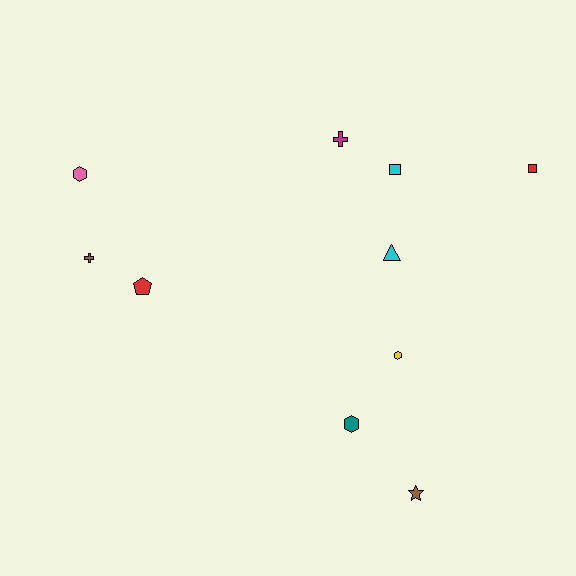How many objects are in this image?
There are 10 objects.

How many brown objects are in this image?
There are 2 brown objects.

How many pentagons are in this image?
There is 1 pentagon.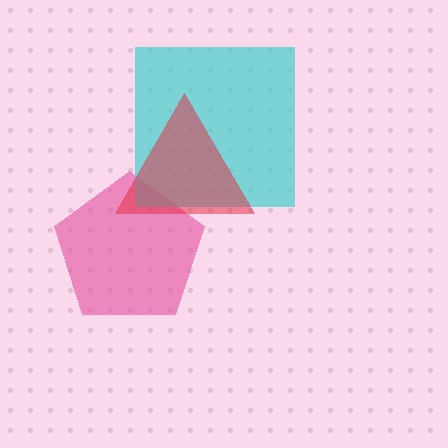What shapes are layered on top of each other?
The layered shapes are: a pink pentagon, a cyan square, a red triangle.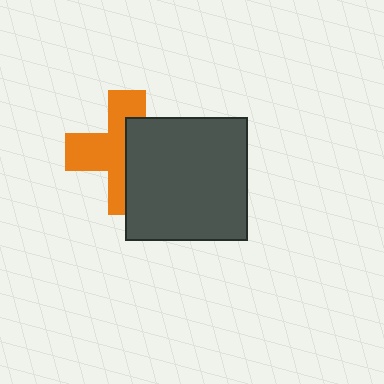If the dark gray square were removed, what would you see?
You would see the complete orange cross.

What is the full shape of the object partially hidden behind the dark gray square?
The partially hidden object is an orange cross.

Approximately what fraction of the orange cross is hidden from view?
Roughly 45% of the orange cross is hidden behind the dark gray square.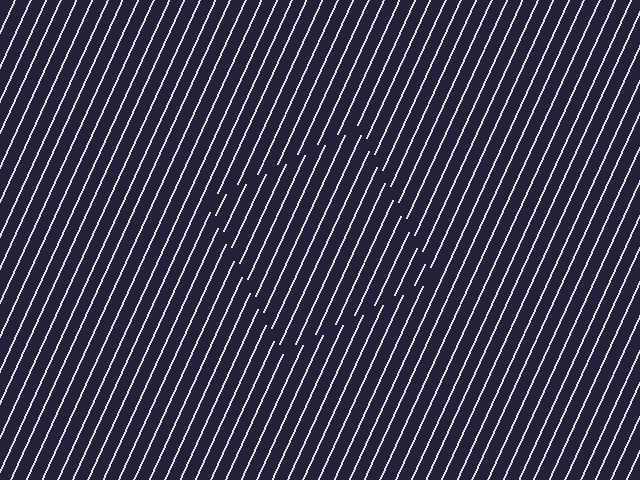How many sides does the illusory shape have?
4 sides — the line-ends trace a square.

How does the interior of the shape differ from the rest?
The interior of the shape contains the same grating, shifted by half a period — the contour is defined by the phase discontinuity where line-ends from the inner and outer gratings abut.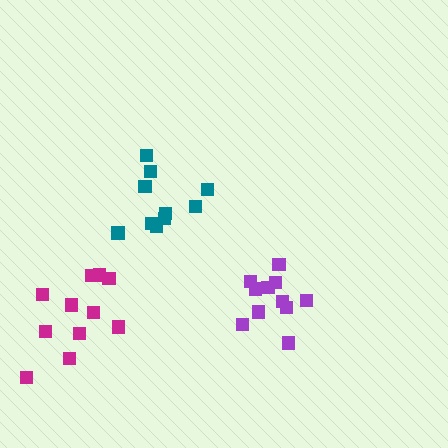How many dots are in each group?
Group 1: 11 dots, Group 2: 10 dots, Group 3: 11 dots (32 total).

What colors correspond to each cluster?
The clusters are colored: purple, teal, magenta.